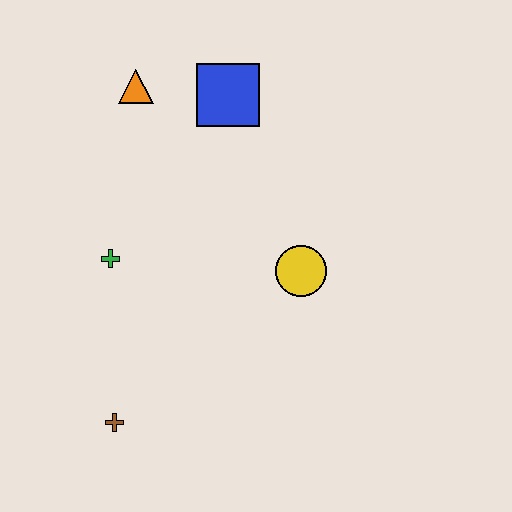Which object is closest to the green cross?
The brown cross is closest to the green cross.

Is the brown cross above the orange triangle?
No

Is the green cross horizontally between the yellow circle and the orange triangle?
No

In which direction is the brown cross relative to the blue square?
The brown cross is below the blue square.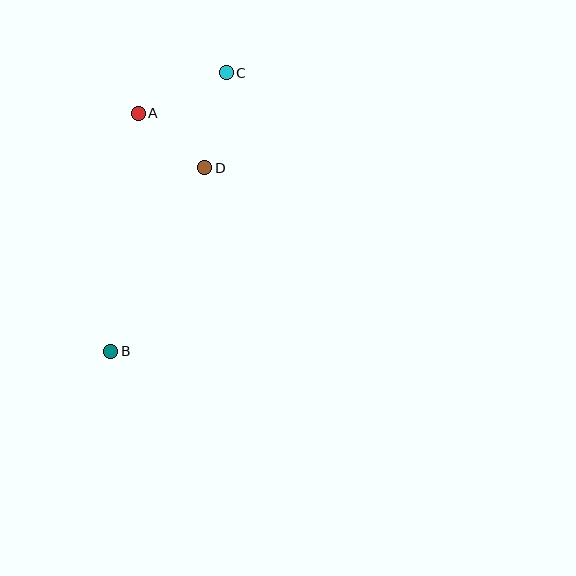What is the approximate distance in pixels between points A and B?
The distance between A and B is approximately 239 pixels.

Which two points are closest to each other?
Points A and D are closest to each other.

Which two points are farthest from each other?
Points B and C are farthest from each other.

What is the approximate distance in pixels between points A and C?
The distance between A and C is approximately 97 pixels.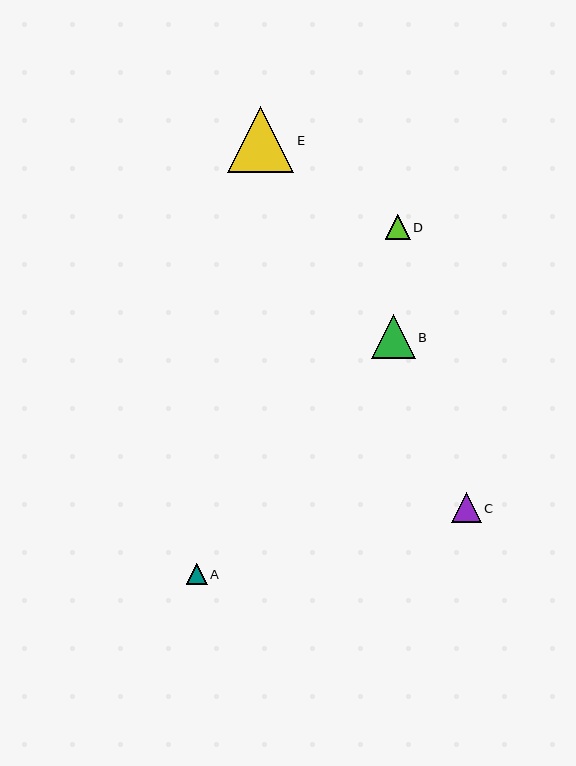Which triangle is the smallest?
Triangle A is the smallest with a size of approximately 21 pixels.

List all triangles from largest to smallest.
From largest to smallest: E, B, C, D, A.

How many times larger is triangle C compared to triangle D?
Triangle C is approximately 1.2 times the size of triangle D.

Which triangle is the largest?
Triangle E is the largest with a size of approximately 67 pixels.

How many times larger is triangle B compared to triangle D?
Triangle B is approximately 1.8 times the size of triangle D.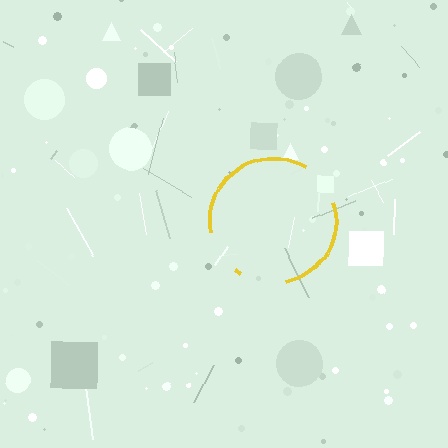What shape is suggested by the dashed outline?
The dashed outline suggests a circle.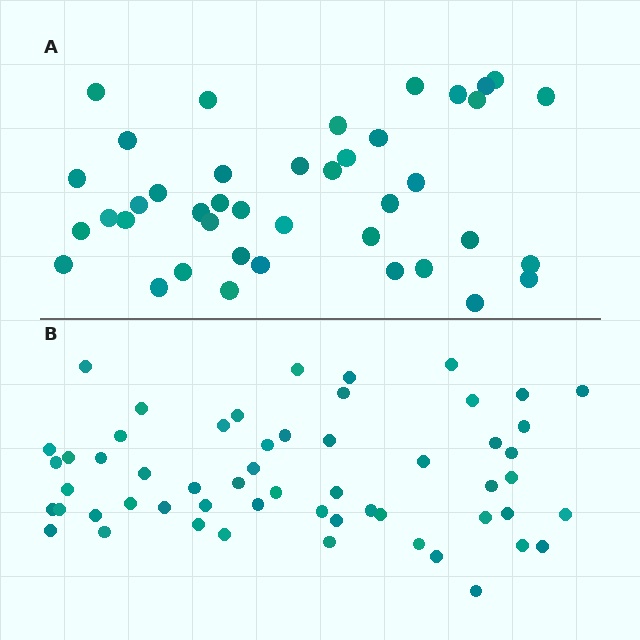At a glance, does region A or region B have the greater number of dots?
Region B (the bottom region) has more dots.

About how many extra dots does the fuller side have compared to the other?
Region B has approximately 15 more dots than region A.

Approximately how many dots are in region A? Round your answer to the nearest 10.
About 40 dots. (The exact count is 41, which rounds to 40.)